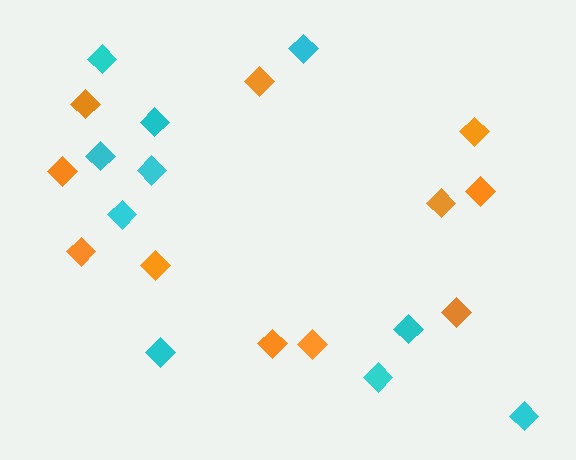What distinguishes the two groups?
There are 2 groups: one group of orange diamonds (11) and one group of cyan diamonds (10).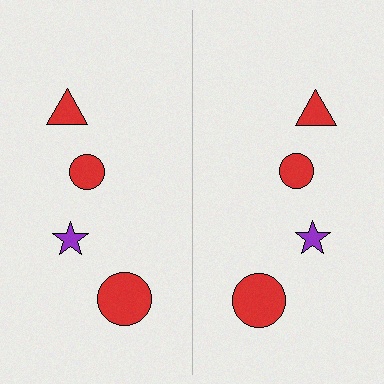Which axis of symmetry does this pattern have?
The pattern has a vertical axis of symmetry running through the center of the image.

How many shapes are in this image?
There are 8 shapes in this image.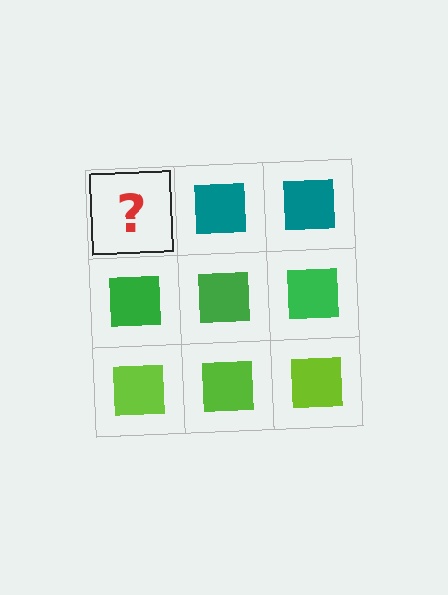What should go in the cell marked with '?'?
The missing cell should contain a teal square.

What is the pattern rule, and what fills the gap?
The rule is that each row has a consistent color. The gap should be filled with a teal square.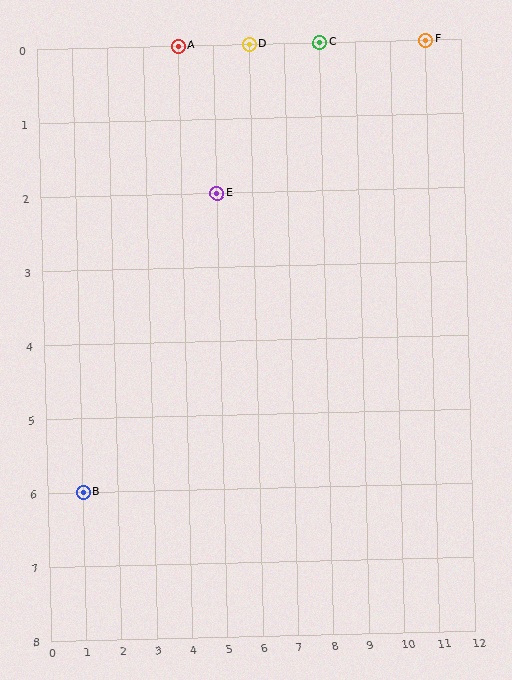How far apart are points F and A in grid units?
Points F and A are 7 columns apart.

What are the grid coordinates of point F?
Point F is at grid coordinates (11, 0).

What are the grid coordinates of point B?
Point B is at grid coordinates (1, 6).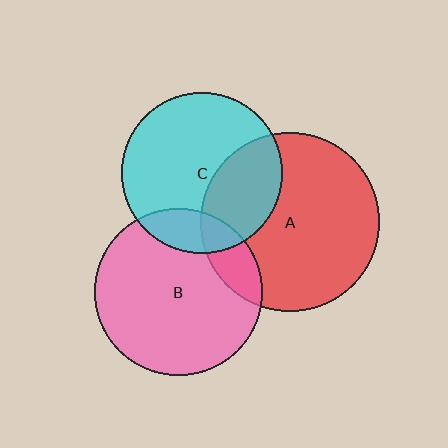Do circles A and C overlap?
Yes.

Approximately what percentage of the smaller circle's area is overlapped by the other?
Approximately 30%.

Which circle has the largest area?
Circle A (red).